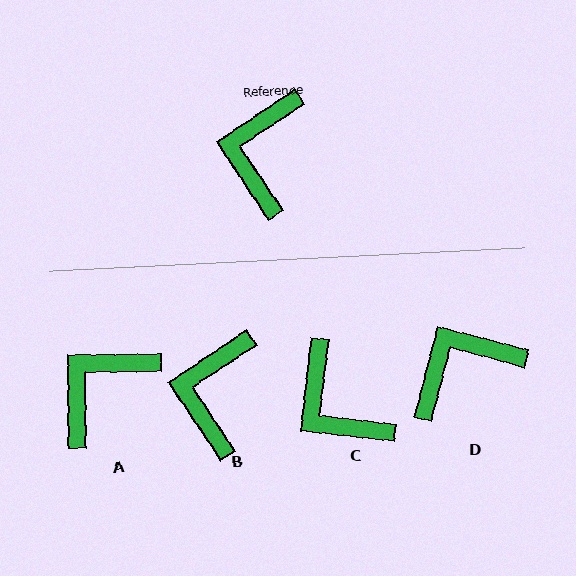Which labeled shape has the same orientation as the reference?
B.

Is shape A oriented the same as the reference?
No, it is off by about 33 degrees.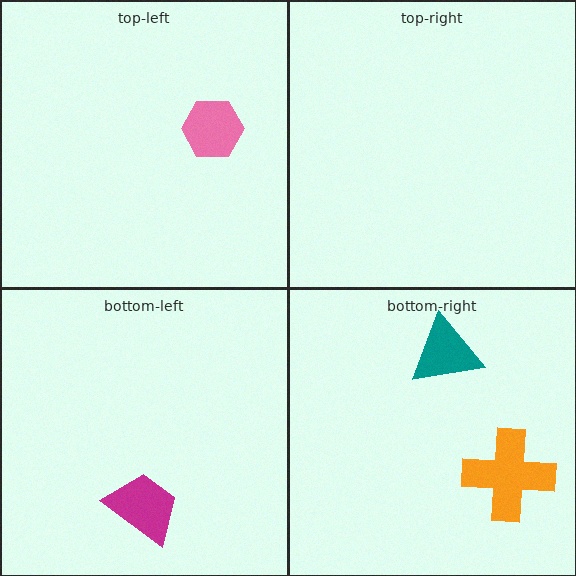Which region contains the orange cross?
The bottom-right region.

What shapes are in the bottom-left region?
The magenta trapezoid.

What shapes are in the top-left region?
The pink hexagon.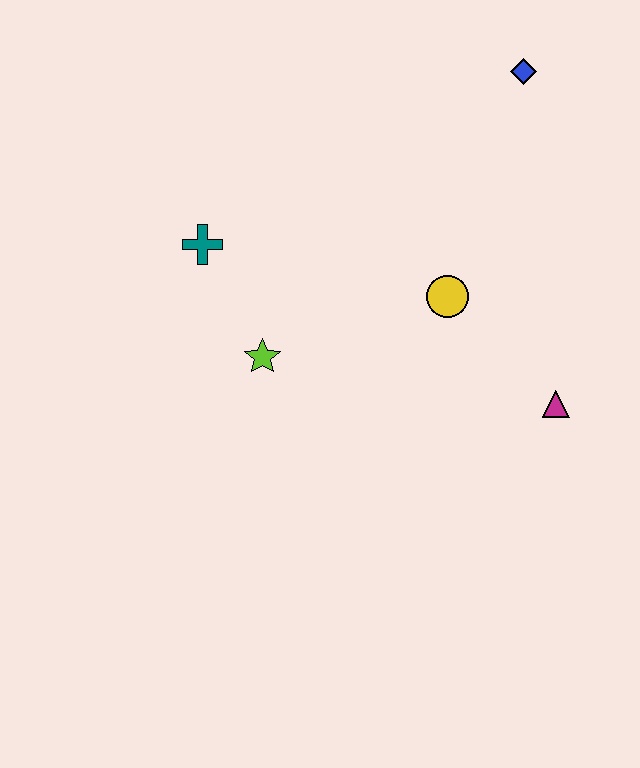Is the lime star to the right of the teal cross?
Yes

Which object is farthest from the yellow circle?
The teal cross is farthest from the yellow circle.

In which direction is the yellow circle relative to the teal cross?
The yellow circle is to the right of the teal cross.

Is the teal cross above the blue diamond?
No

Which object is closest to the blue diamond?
The yellow circle is closest to the blue diamond.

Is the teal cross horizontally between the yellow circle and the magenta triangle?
No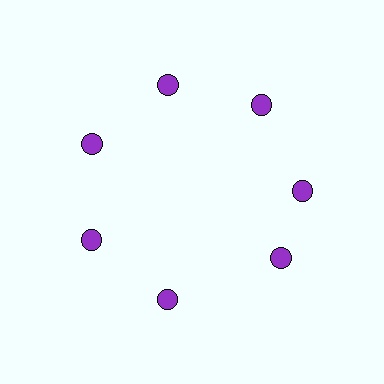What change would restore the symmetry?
The symmetry would be restored by rotating it back into even spacing with its neighbors so that all 7 circles sit at equal angles and equal distance from the center.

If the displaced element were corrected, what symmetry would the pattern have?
It would have 7-fold rotational symmetry — the pattern would map onto itself every 51 degrees.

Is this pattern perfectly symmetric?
No. The 7 purple circles are arranged in a ring, but one element near the 5 o'clock position is rotated out of alignment along the ring, breaking the 7-fold rotational symmetry.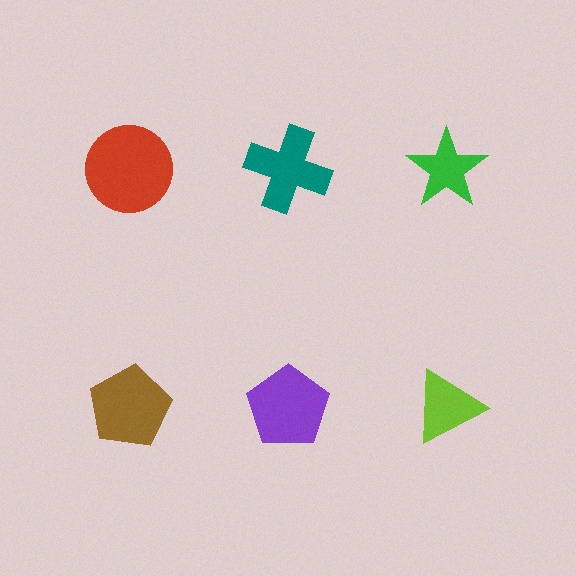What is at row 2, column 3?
A lime triangle.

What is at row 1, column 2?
A teal cross.